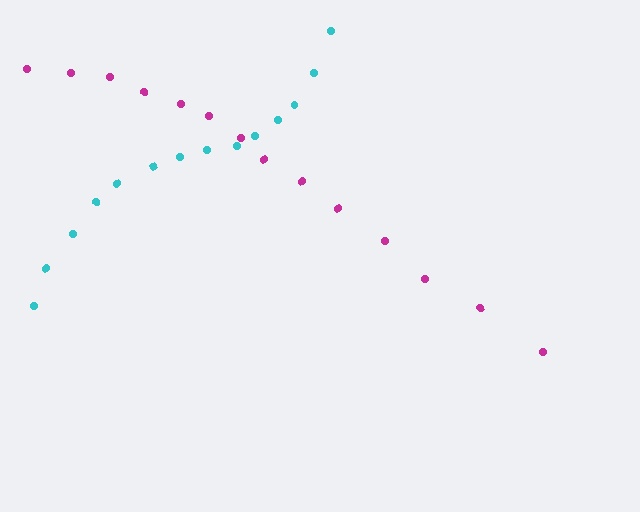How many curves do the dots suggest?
There are 2 distinct paths.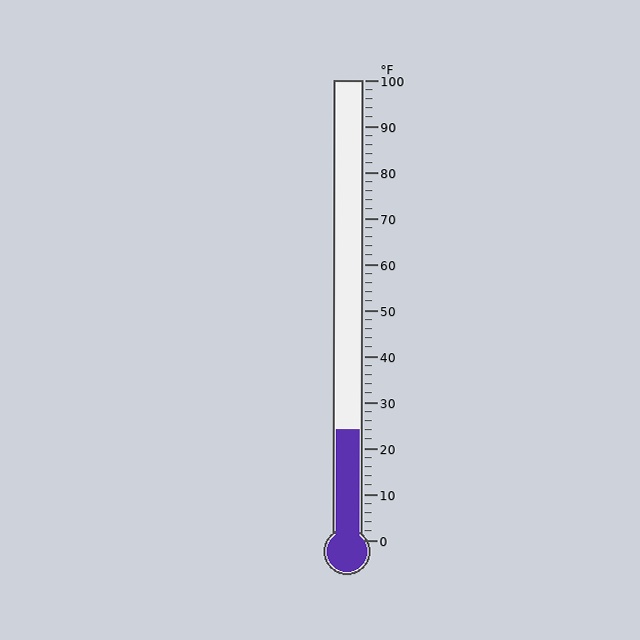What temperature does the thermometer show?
The thermometer shows approximately 24°F.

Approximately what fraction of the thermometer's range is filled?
The thermometer is filled to approximately 25% of its range.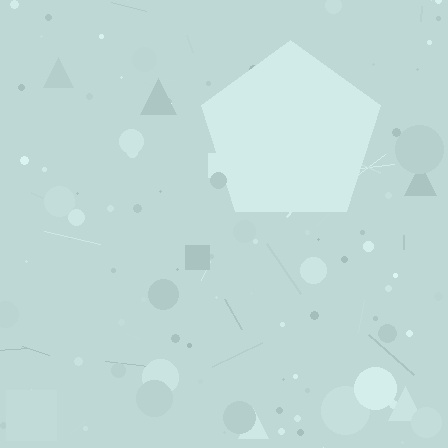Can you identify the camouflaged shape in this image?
The camouflaged shape is a pentagon.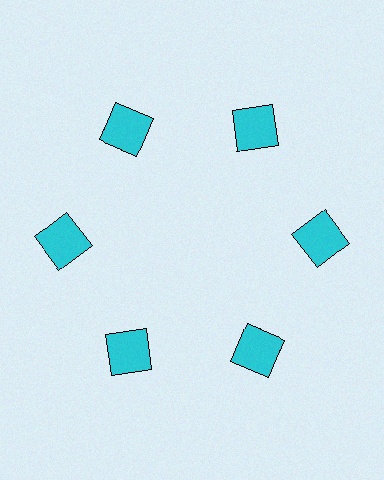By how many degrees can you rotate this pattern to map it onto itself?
The pattern maps onto itself every 60 degrees of rotation.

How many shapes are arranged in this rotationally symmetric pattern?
There are 6 shapes, arranged in 6 groups of 1.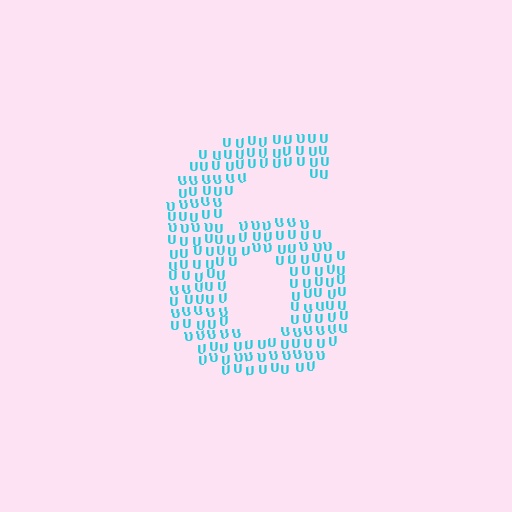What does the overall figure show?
The overall figure shows the digit 6.